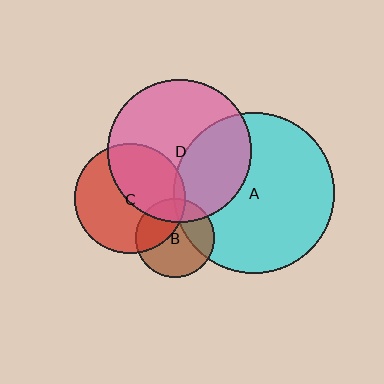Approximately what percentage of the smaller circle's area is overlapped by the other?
Approximately 35%.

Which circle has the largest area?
Circle A (cyan).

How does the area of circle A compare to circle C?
Approximately 2.1 times.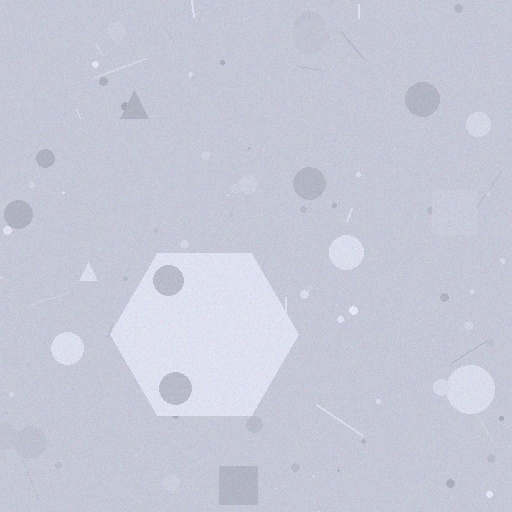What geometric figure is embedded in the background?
A hexagon is embedded in the background.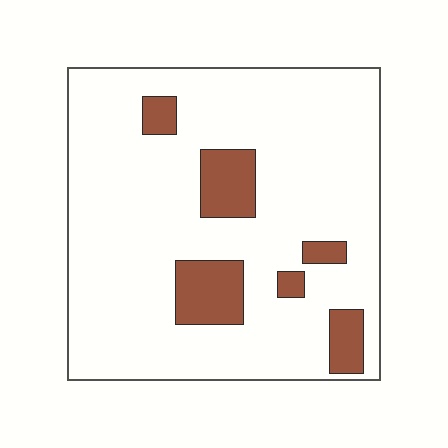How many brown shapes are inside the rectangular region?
6.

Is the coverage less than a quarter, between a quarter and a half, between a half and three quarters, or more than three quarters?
Less than a quarter.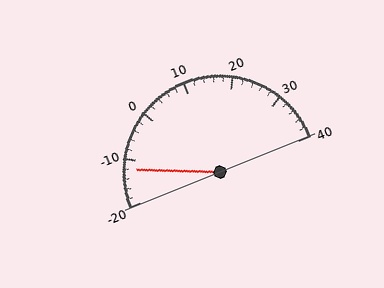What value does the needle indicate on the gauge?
The needle indicates approximately -12.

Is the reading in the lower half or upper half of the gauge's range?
The reading is in the lower half of the range (-20 to 40).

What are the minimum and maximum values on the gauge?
The gauge ranges from -20 to 40.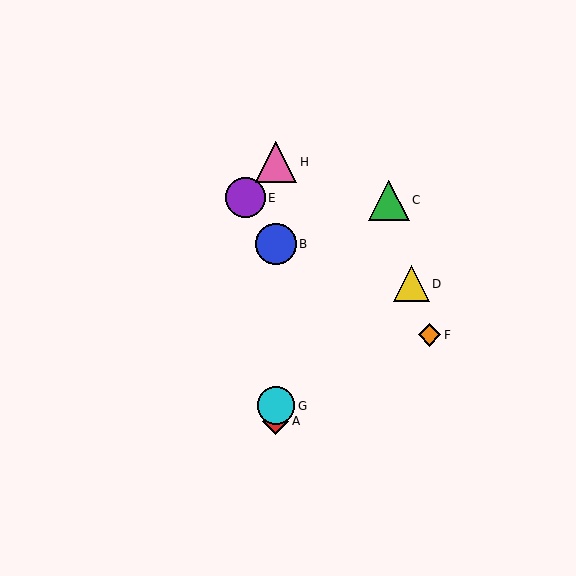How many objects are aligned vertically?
4 objects (A, B, G, H) are aligned vertically.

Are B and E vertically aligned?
No, B is at x≈276 and E is at x≈245.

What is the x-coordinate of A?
Object A is at x≈276.